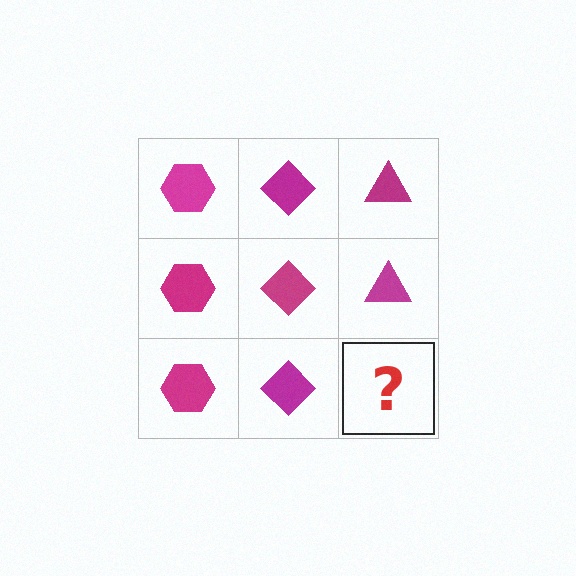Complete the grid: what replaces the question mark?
The question mark should be replaced with a magenta triangle.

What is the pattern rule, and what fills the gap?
The rule is that each column has a consistent shape. The gap should be filled with a magenta triangle.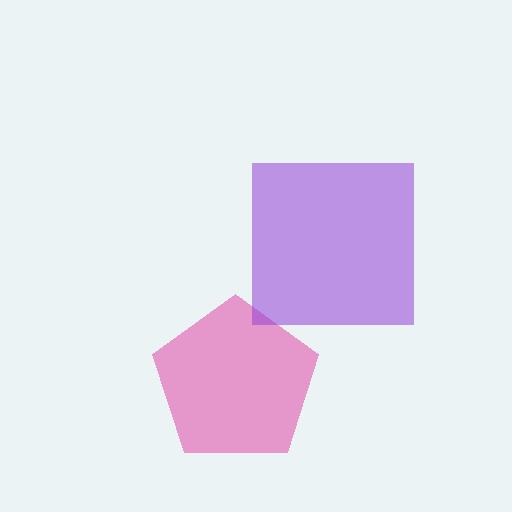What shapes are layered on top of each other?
The layered shapes are: a pink pentagon, a purple square.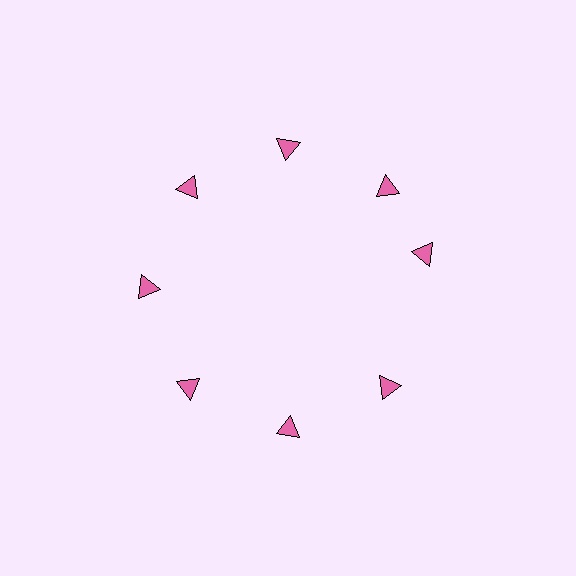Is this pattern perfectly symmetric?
No. The 8 pink triangles are arranged in a ring, but one element near the 3 o'clock position is rotated out of alignment along the ring, breaking the 8-fold rotational symmetry.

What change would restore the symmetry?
The symmetry would be restored by rotating it back into even spacing with its neighbors so that all 8 triangles sit at equal angles and equal distance from the center.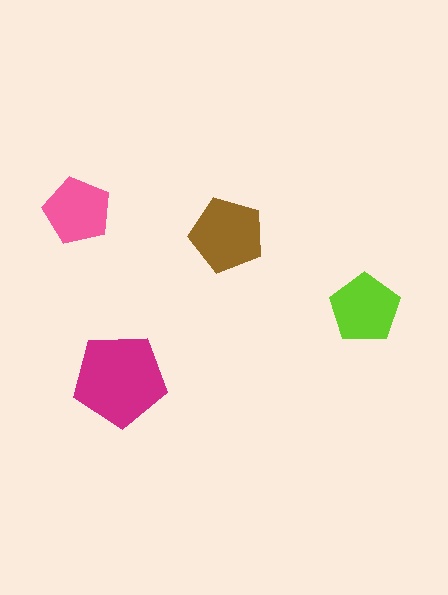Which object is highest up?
The pink pentagon is topmost.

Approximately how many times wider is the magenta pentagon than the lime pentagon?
About 1.5 times wider.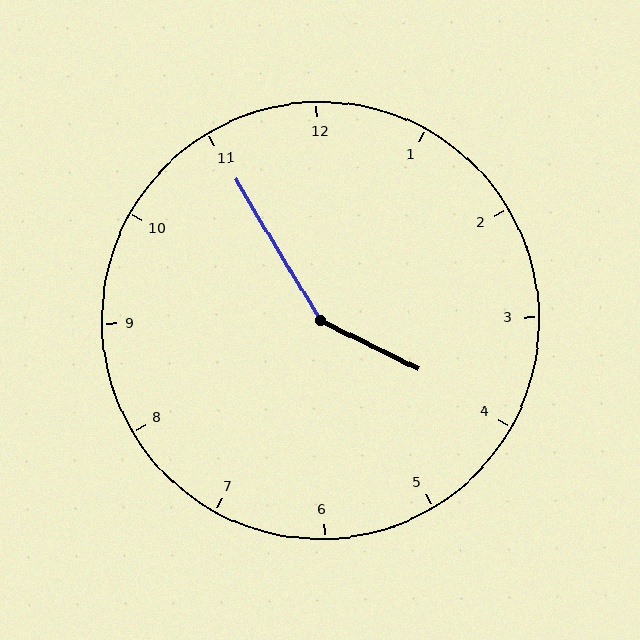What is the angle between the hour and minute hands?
Approximately 148 degrees.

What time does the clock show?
3:55.